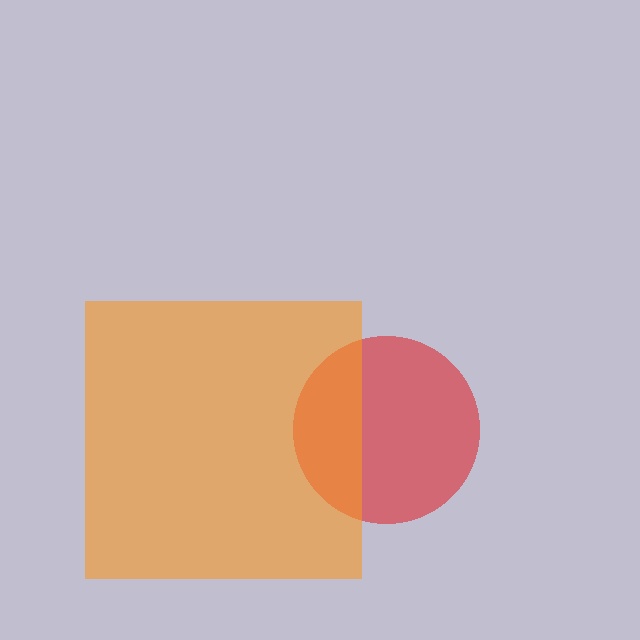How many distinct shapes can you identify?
There are 2 distinct shapes: a red circle, an orange square.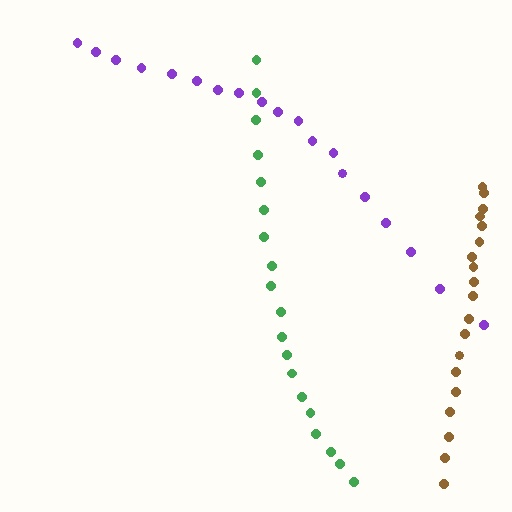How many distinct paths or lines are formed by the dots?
There are 3 distinct paths.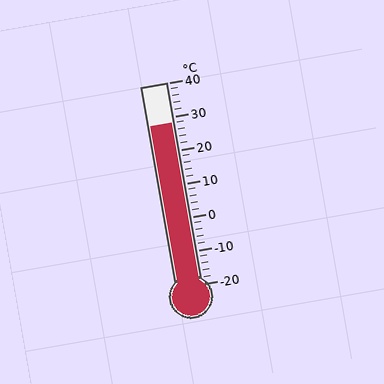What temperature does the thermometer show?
The thermometer shows approximately 28°C.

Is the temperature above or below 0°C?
The temperature is above 0°C.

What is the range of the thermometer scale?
The thermometer scale ranges from -20°C to 40°C.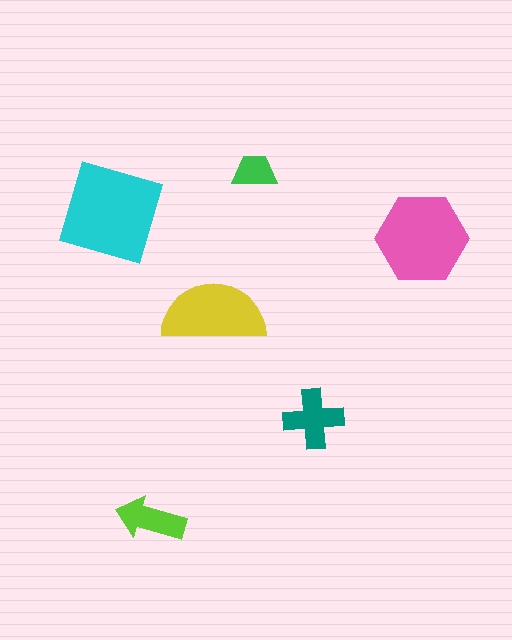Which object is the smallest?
The green trapezoid.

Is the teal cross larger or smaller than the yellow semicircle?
Smaller.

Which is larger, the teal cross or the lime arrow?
The teal cross.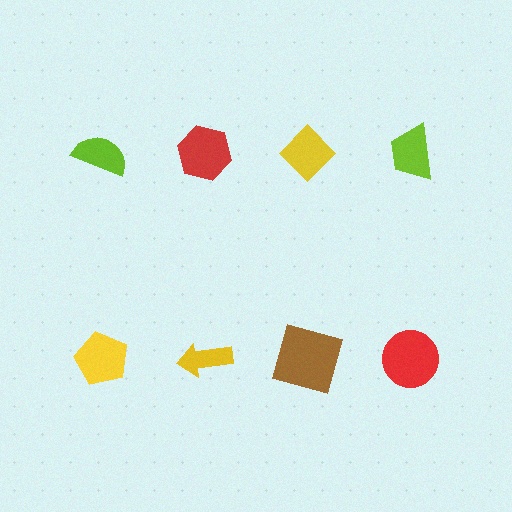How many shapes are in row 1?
4 shapes.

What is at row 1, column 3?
A yellow diamond.